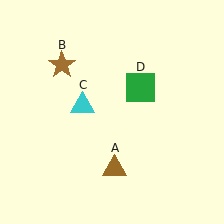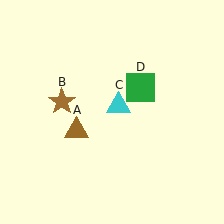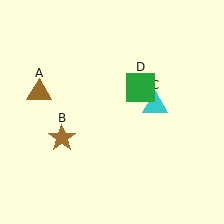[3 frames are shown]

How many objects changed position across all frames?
3 objects changed position: brown triangle (object A), brown star (object B), cyan triangle (object C).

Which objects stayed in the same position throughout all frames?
Green square (object D) remained stationary.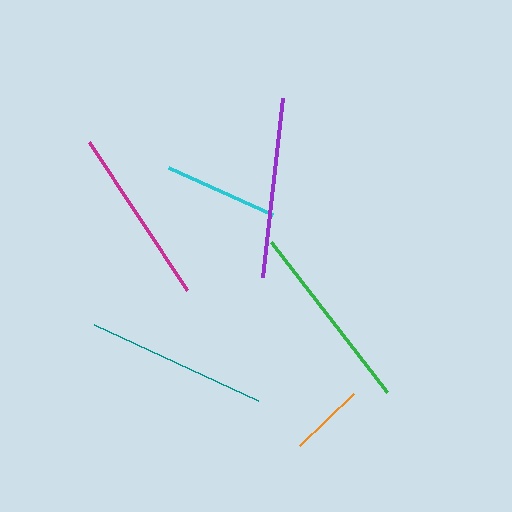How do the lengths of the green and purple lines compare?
The green and purple lines are approximately the same length.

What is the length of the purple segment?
The purple segment is approximately 180 pixels long.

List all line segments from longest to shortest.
From longest to shortest: green, teal, purple, magenta, cyan, orange.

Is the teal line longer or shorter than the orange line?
The teal line is longer than the orange line.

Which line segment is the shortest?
The orange line is the shortest at approximately 75 pixels.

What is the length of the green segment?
The green segment is approximately 190 pixels long.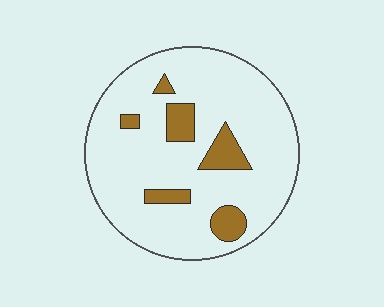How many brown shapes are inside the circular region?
6.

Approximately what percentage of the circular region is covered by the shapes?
Approximately 15%.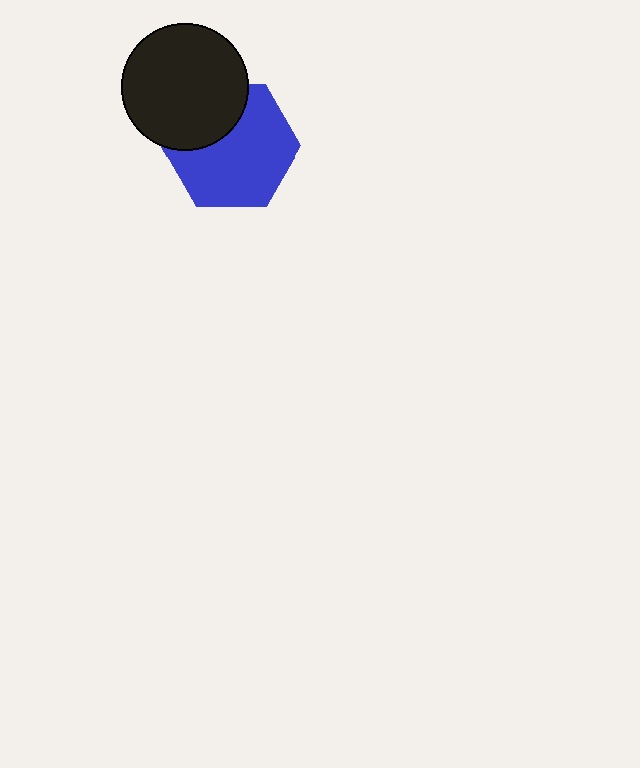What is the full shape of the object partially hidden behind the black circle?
The partially hidden object is a blue hexagon.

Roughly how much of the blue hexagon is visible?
Most of it is visible (roughly 70%).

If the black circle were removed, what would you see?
You would see the complete blue hexagon.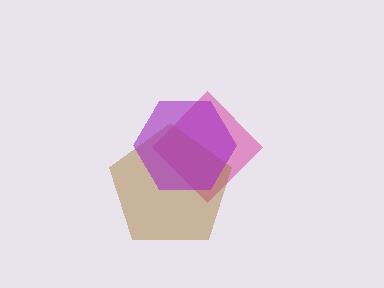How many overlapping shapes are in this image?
There are 3 overlapping shapes in the image.